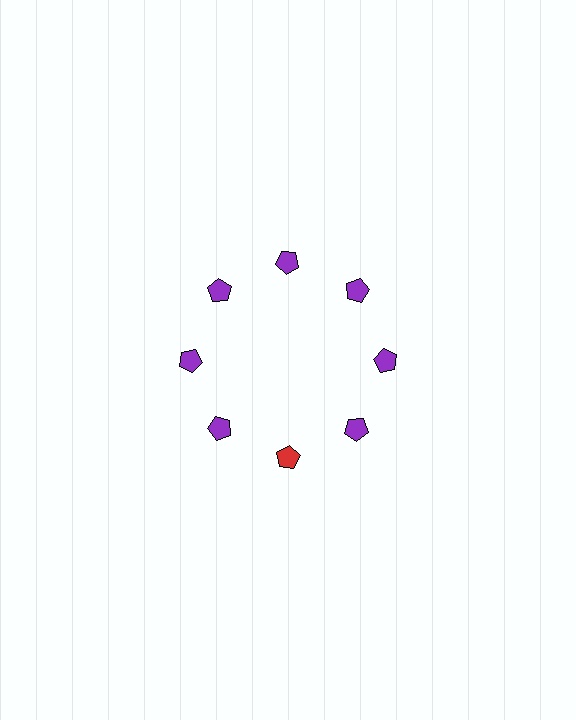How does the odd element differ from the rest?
It has a different color: red instead of purple.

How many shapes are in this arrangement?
There are 8 shapes arranged in a ring pattern.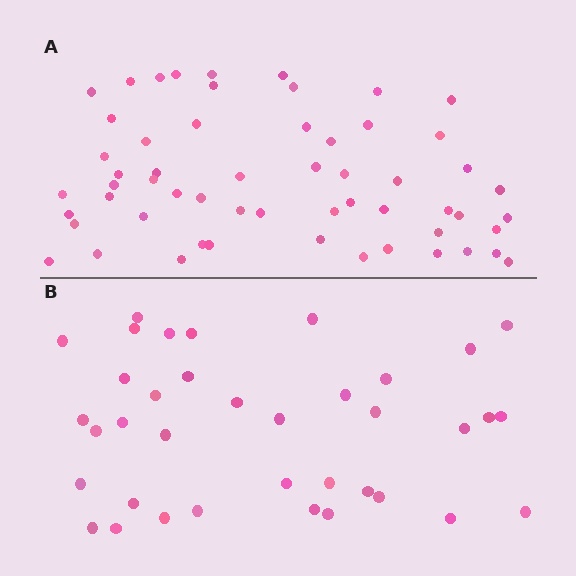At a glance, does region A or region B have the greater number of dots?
Region A (the top region) has more dots.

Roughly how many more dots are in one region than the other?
Region A has approximately 20 more dots than region B.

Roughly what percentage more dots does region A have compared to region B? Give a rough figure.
About 55% more.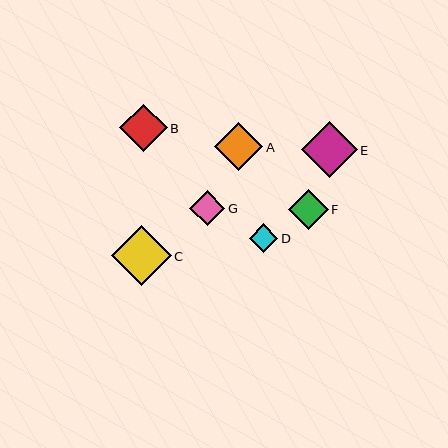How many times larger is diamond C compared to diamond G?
Diamond C is approximately 1.7 times the size of diamond G.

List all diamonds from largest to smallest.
From largest to smallest: C, E, A, B, F, G, D.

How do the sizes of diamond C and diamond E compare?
Diamond C and diamond E are approximately the same size.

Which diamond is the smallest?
Diamond D is the smallest with a size of approximately 28 pixels.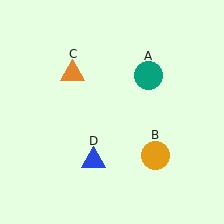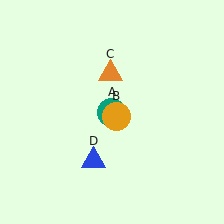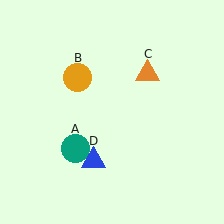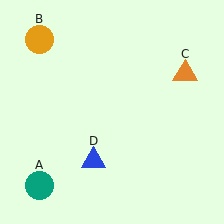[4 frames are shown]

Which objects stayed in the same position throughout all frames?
Blue triangle (object D) remained stationary.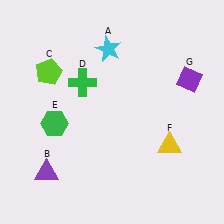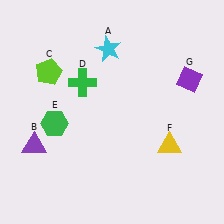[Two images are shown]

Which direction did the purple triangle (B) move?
The purple triangle (B) moved up.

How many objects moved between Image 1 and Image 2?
1 object moved between the two images.